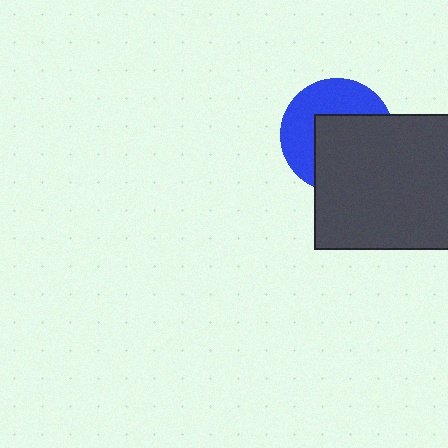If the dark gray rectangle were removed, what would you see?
You would see the complete blue circle.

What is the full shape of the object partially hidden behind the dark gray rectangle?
The partially hidden object is a blue circle.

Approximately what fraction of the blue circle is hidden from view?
Roughly 54% of the blue circle is hidden behind the dark gray rectangle.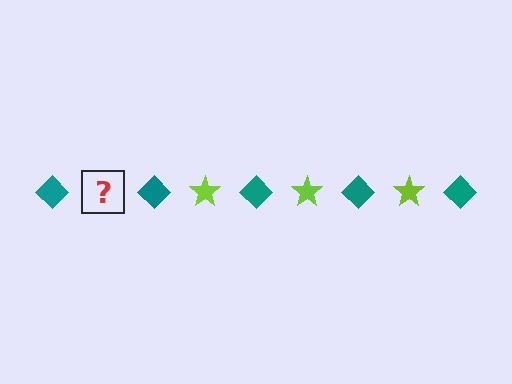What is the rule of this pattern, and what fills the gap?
The rule is that the pattern alternates between teal diamond and lime star. The gap should be filled with a lime star.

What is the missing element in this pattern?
The missing element is a lime star.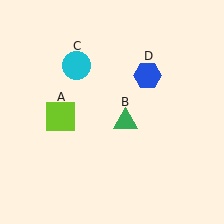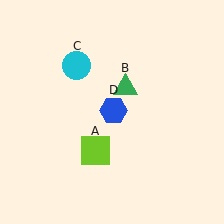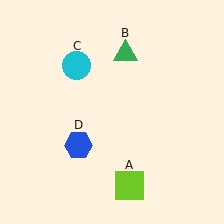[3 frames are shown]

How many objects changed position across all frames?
3 objects changed position: lime square (object A), green triangle (object B), blue hexagon (object D).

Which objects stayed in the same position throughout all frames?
Cyan circle (object C) remained stationary.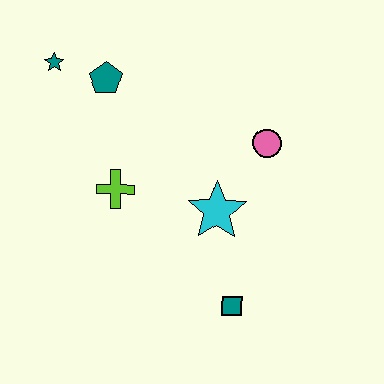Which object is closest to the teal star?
The teal pentagon is closest to the teal star.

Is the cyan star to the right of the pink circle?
No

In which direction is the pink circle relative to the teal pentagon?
The pink circle is to the right of the teal pentagon.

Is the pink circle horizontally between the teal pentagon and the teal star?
No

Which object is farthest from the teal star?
The teal square is farthest from the teal star.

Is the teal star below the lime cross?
No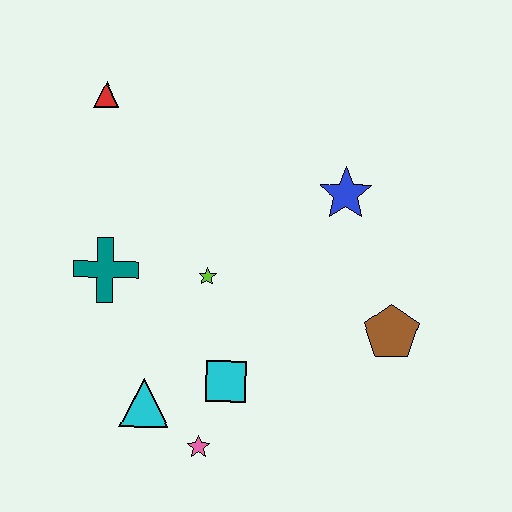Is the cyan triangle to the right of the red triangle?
Yes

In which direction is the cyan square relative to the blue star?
The cyan square is below the blue star.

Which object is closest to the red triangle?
The teal cross is closest to the red triangle.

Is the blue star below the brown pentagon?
No